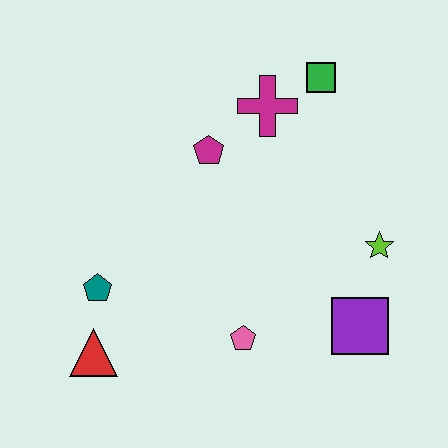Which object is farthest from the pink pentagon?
The green square is farthest from the pink pentagon.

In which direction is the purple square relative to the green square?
The purple square is below the green square.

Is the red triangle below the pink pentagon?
Yes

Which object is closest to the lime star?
The purple square is closest to the lime star.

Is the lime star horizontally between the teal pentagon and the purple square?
No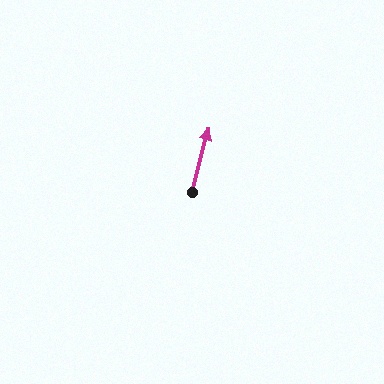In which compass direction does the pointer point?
North.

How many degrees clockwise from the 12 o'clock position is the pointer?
Approximately 14 degrees.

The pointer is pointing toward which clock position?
Roughly 12 o'clock.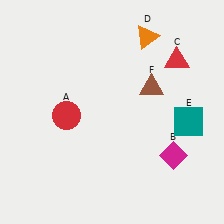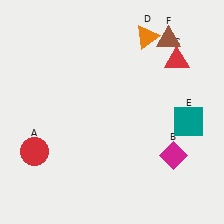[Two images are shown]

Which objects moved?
The objects that moved are: the red circle (A), the brown triangle (F).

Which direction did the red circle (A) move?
The red circle (A) moved down.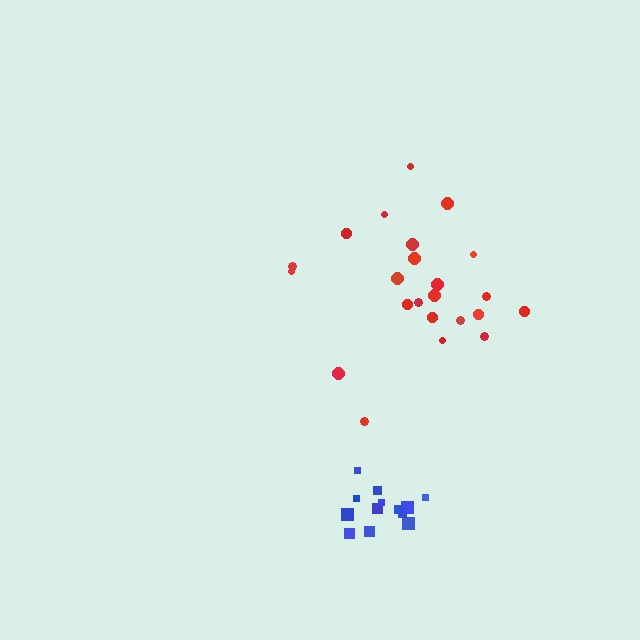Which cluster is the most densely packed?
Blue.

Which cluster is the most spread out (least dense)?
Red.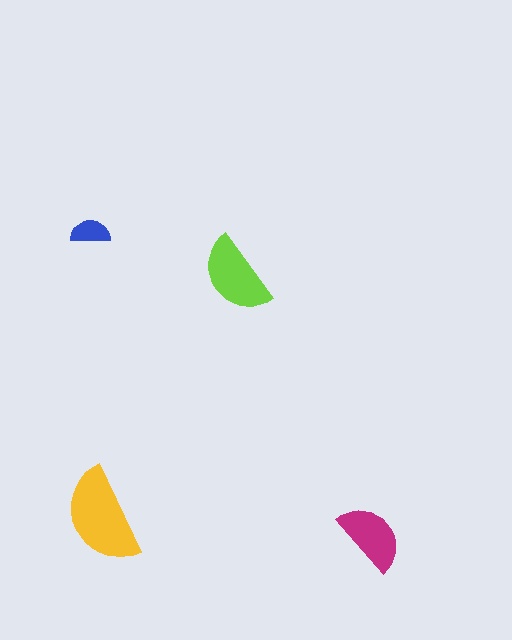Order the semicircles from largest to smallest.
the yellow one, the lime one, the magenta one, the blue one.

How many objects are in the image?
There are 4 objects in the image.